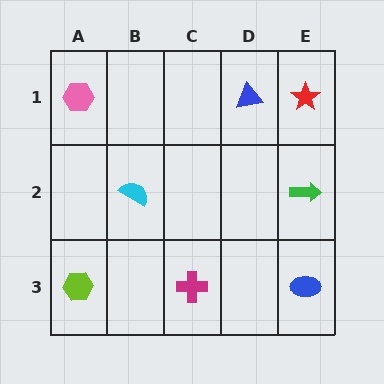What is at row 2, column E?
A green arrow.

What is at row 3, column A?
A lime hexagon.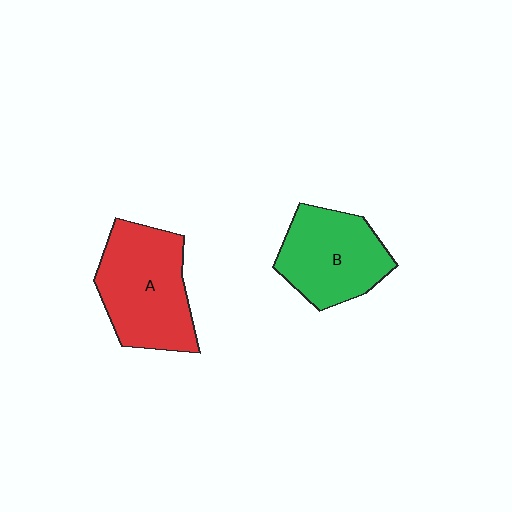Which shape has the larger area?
Shape A (red).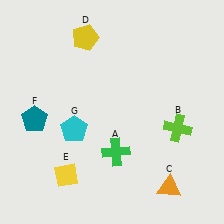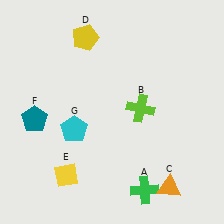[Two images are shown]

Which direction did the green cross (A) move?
The green cross (A) moved down.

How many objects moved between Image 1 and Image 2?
2 objects moved between the two images.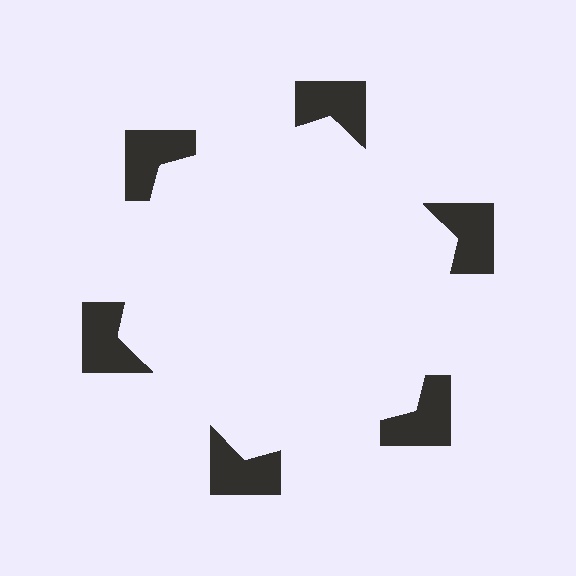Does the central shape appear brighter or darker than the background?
It typically appears slightly brighter than the background, even though no actual brightness change is drawn.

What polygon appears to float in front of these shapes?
An illusory hexagon — its edges are inferred from the aligned wedge cuts in the notched squares, not physically drawn.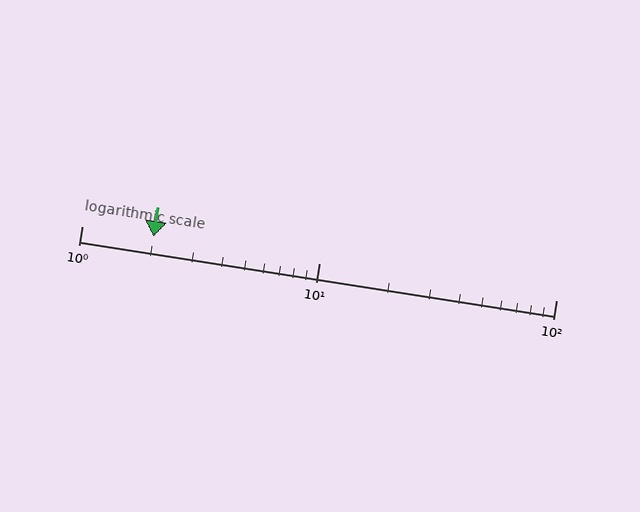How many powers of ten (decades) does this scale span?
The scale spans 2 decades, from 1 to 100.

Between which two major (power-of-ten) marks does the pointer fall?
The pointer is between 1 and 10.